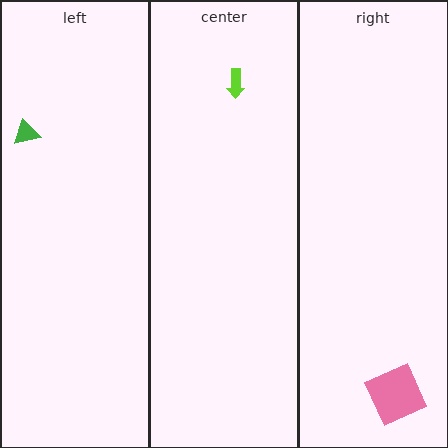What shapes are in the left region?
The green triangle.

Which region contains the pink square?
The right region.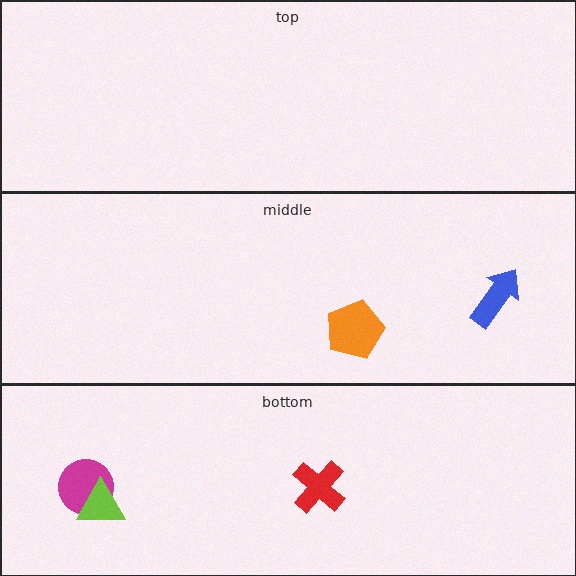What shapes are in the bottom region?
The magenta circle, the lime triangle, the red cross.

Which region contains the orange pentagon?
The middle region.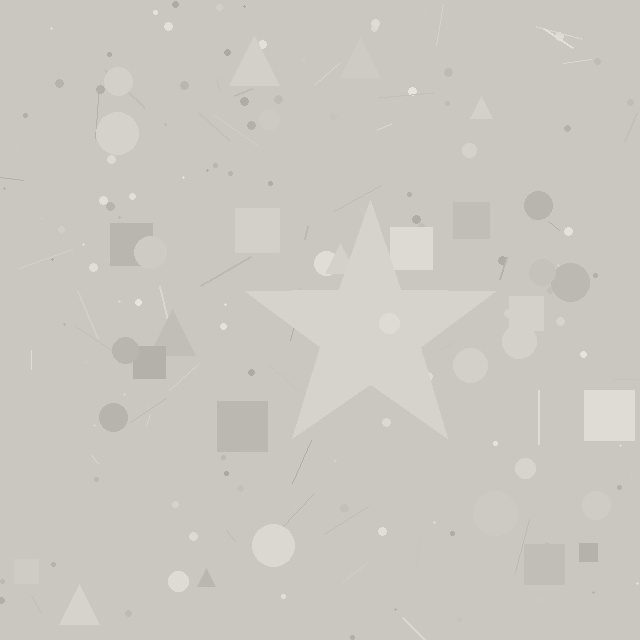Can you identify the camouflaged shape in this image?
The camouflaged shape is a star.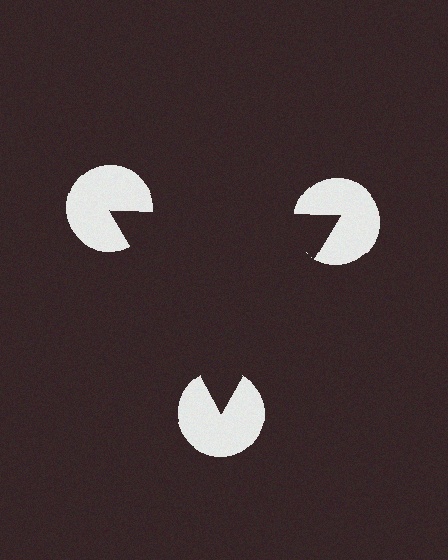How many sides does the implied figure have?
3 sides.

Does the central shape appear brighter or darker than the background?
It typically appears slightly darker than the background, even though no actual brightness change is drawn.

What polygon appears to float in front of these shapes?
An illusory triangle — its edges are inferred from the aligned wedge cuts in the pac-man discs, not physically drawn.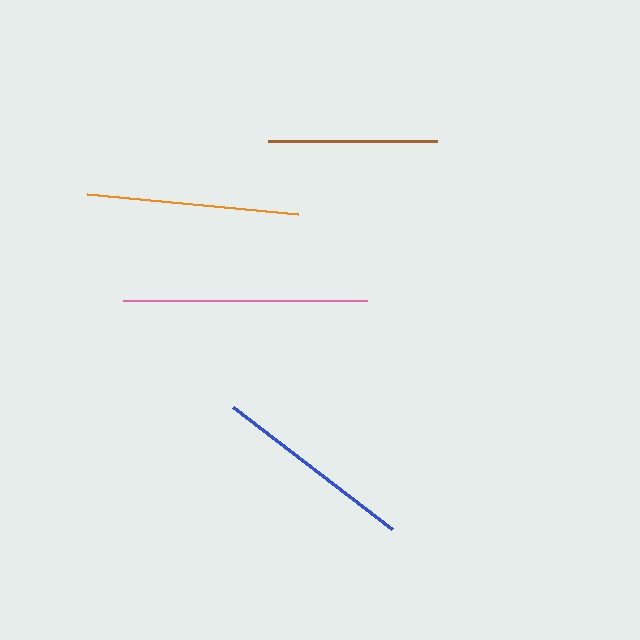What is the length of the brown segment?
The brown segment is approximately 168 pixels long.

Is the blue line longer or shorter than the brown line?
The blue line is longer than the brown line.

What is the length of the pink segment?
The pink segment is approximately 244 pixels long.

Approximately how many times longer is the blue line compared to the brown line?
The blue line is approximately 1.2 times the length of the brown line.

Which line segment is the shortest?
The brown line is the shortest at approximately 168 pixels.